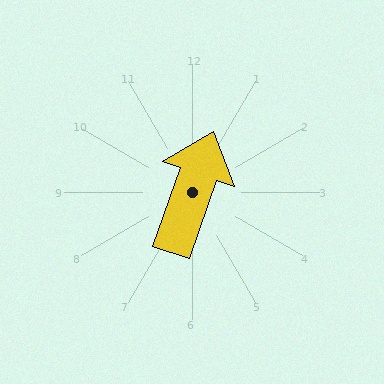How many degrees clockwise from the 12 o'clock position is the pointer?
Approximately 19 degrees.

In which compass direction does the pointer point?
North.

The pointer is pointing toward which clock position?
Roughly 1 o'clock.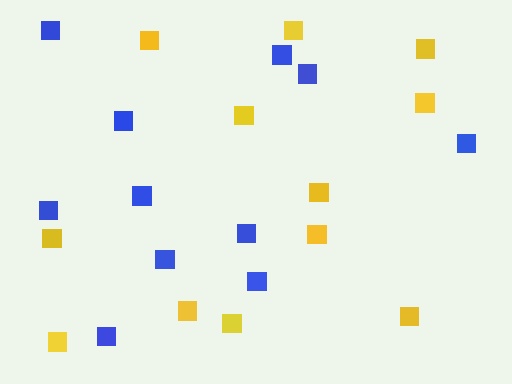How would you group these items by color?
There are 2 groups: one group of yellow squares (12) and one group of blue squares (11).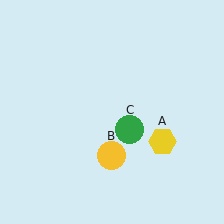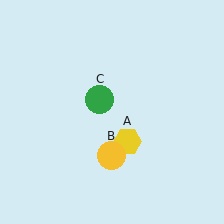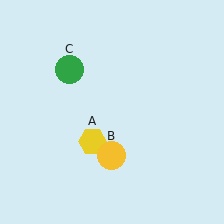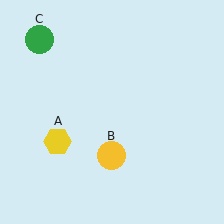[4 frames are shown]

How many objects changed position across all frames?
2 objects changed position: yellow hexagon (object A), green circle (object C).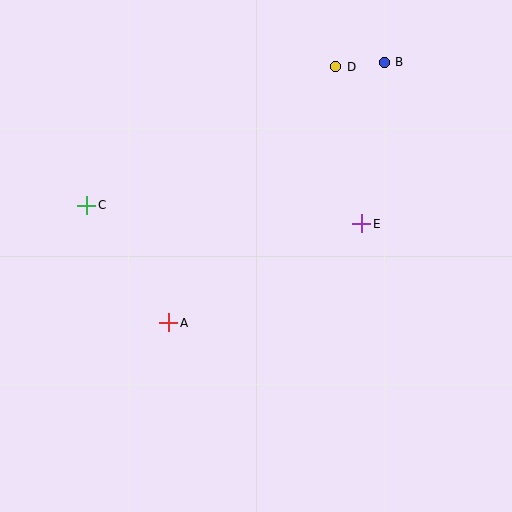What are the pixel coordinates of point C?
Point C is at (87, 205).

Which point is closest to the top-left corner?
Point C is closest to the top-left corner.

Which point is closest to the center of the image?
Point A at (169, 323) is closest to the center.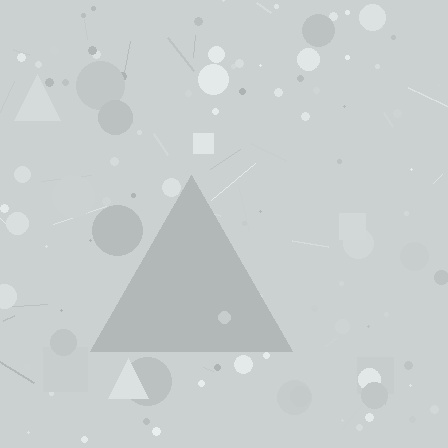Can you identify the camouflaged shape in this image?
The camouflaged shape is a triangle.